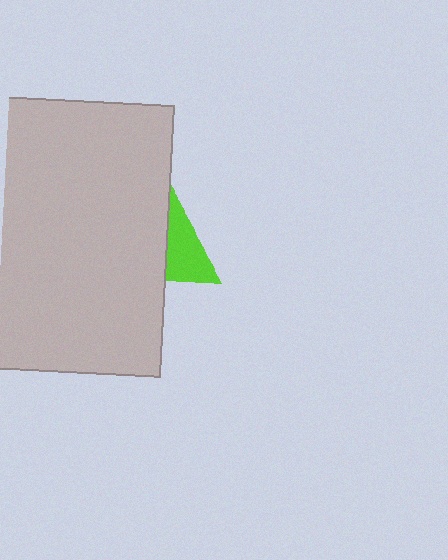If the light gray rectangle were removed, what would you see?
You would see the complete lime triangle.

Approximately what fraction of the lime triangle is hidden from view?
Roughly 66% of the lime triangle is hidden behind the light gray rectangle.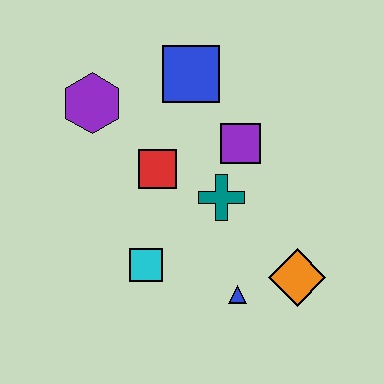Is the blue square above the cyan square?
Yes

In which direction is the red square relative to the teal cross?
The red square is to the left of the teal cross.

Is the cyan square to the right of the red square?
No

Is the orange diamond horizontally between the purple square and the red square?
No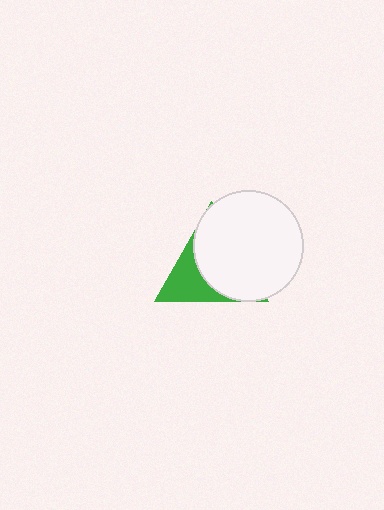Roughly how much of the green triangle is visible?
A small part of it is visible (roughly 35%).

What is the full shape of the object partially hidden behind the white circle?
The partially hidden object is a green triangle.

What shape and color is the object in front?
The object in front is a white circle.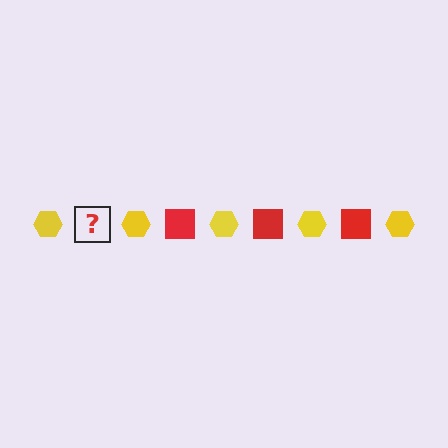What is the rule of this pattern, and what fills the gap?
The rule is that the pattern alternates between yellow hexagon and red square. The gap should be filled with a red square.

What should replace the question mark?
The question mark should be replaced with a red square.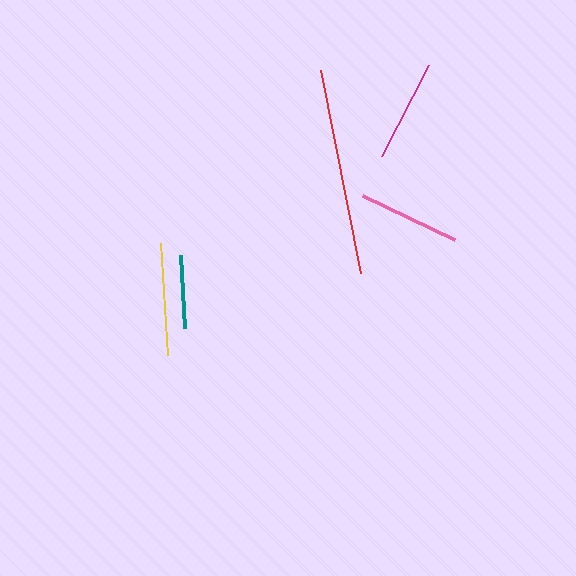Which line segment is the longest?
The red line is the longest at approximately 207 pixels.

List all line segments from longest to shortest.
From longest to shortest: red, yellow, magenta, pink, teal.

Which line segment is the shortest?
The teal line is the shortest at approximately 73 pixels.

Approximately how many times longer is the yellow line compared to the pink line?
The yellow line is approximately 1.1 times the length of the pink line.